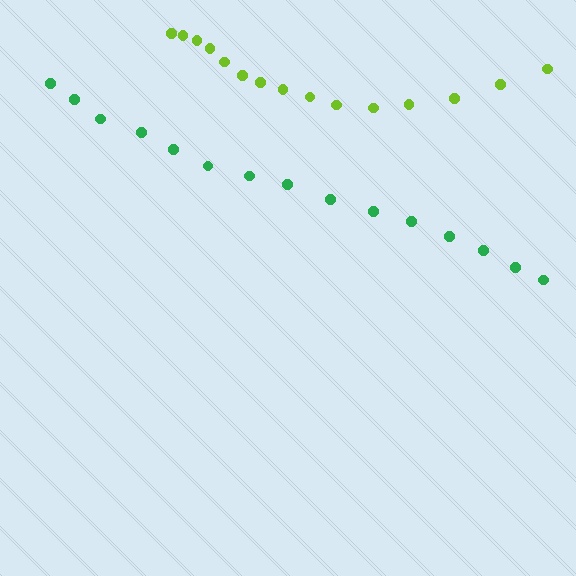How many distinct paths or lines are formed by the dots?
There are 2 distinct paths.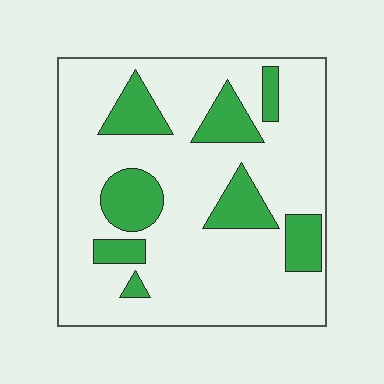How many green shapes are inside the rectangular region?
8.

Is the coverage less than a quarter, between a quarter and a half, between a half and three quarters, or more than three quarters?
Less than a quarter.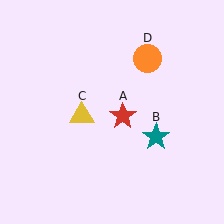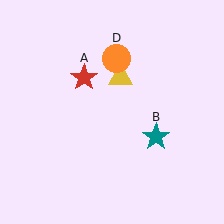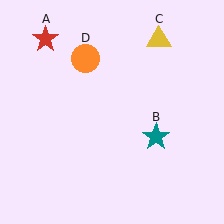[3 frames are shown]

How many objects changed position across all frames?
3 objects changed position: red star (object A), yellow triangle (object C), orange circle (object D).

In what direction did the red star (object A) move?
The red star (object A) moved up and to the left.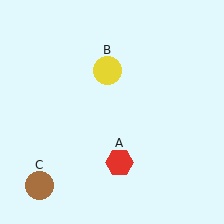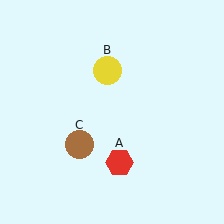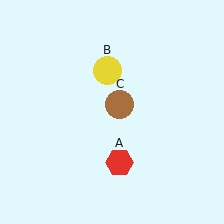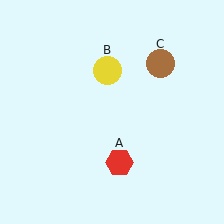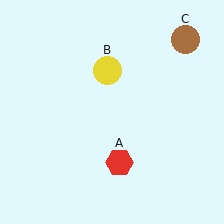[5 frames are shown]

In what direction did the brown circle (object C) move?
The brown circle (object C) moved up and to the right.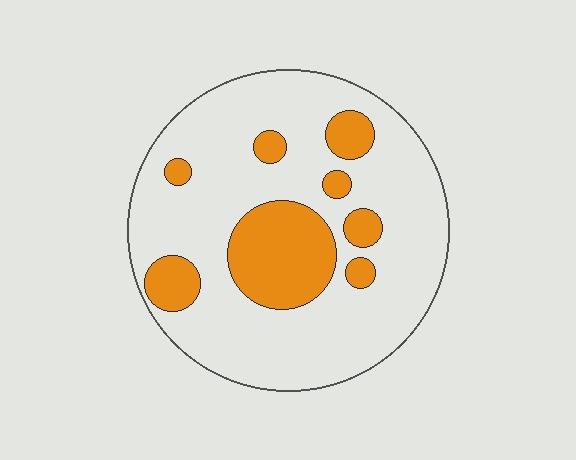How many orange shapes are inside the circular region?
8.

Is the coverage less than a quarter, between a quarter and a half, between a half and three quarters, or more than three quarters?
Less than a quarter.